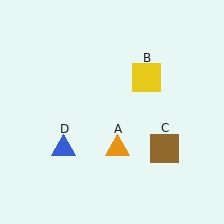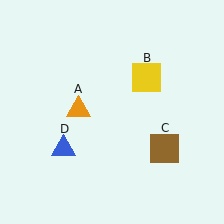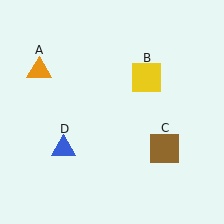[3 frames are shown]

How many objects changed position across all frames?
1 object changed position: orange triangle (object A).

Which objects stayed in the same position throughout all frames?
Yellow square (object B) and brown square (object C) and blue triangle (object D) remained stationary.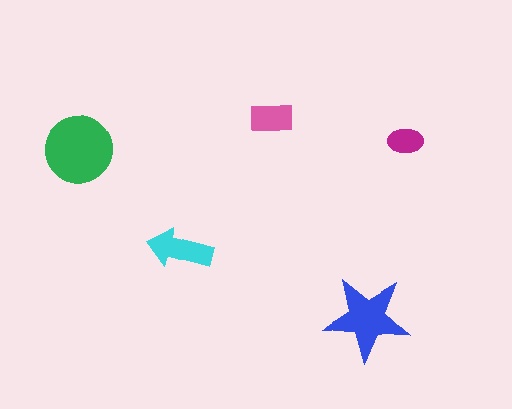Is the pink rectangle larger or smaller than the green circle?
Smaller.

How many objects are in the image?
There are 5 objects in the image.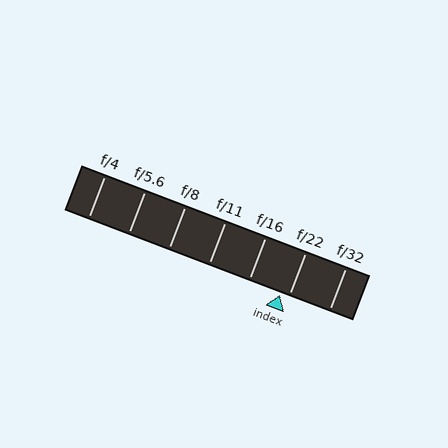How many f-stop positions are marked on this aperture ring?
There are 7 f-stop positions marked.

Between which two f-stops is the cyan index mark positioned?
The index mark is between f/16 and f/22.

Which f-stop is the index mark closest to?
The index mark is closest to f/22.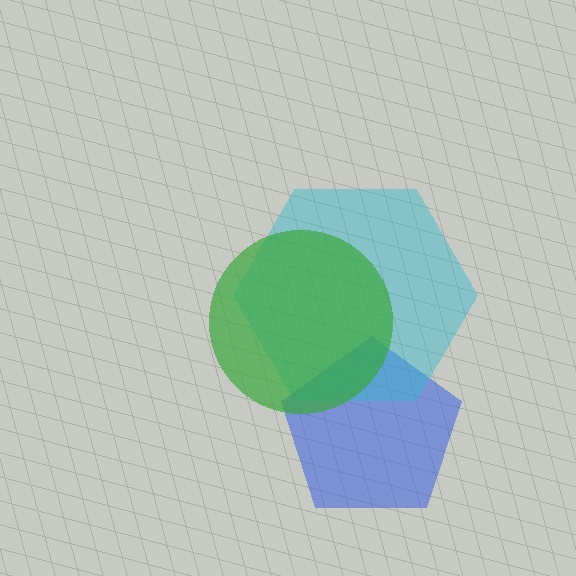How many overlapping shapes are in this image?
There are 3 overlapping shapes in the image.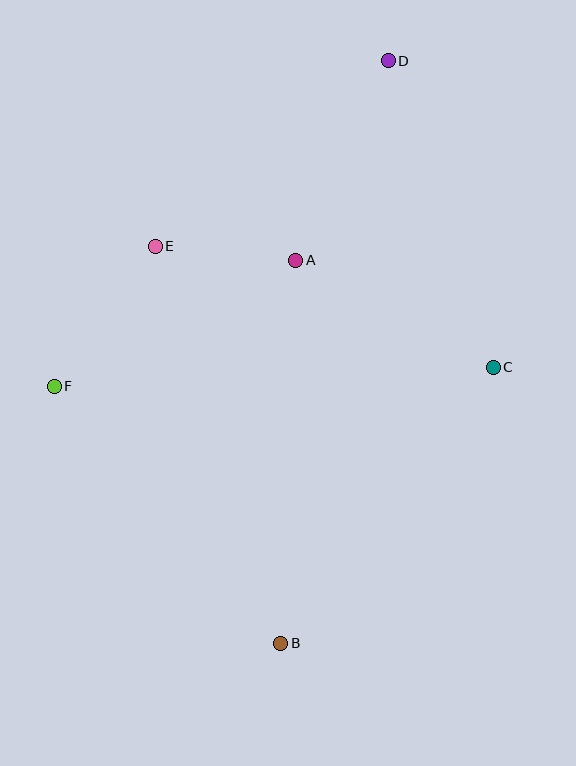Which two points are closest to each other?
Points A and E are closest to each other.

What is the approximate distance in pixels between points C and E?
The distance between C and E is approximately 359 pixels.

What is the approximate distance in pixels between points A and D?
The distance between A and D is approximately 220 pixels.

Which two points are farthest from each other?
Points B and D are farthest from each other.